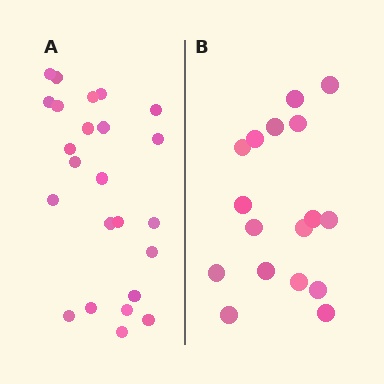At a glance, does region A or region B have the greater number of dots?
Region A (the left region) has more dots.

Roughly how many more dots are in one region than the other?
Region A has roughly 8 or so more dots than region B.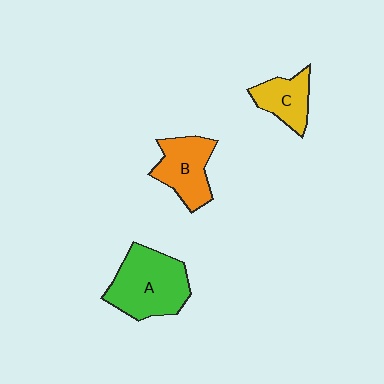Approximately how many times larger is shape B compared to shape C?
Approximately 1.3 times.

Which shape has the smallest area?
Shape C (yellow).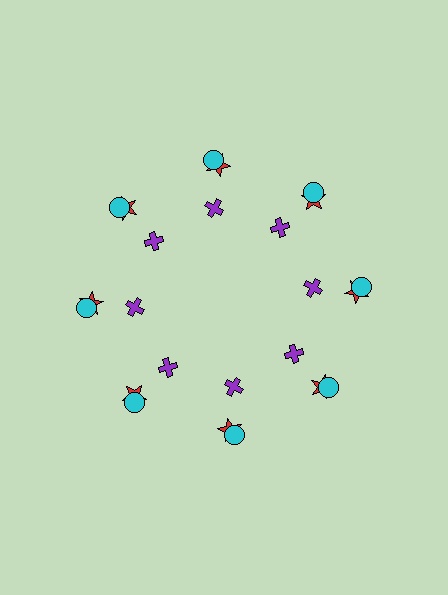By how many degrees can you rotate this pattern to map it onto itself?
The pattern maps onto itself every 45 degrees of rotation.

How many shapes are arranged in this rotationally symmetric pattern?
There are 24 shapes, arranged in 8 groups of 3.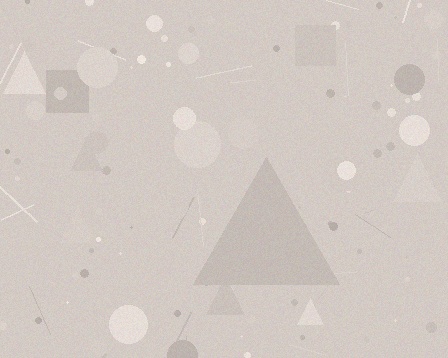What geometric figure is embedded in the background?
A triangle is embedded in the background.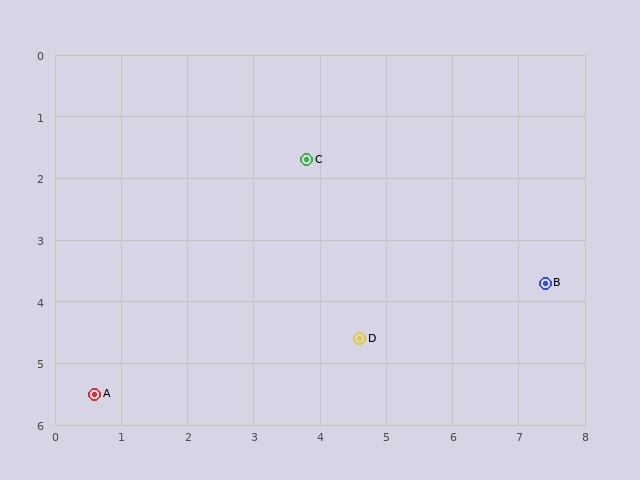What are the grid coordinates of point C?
Point C is at approximately (3.8, 1.7).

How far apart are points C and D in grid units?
Points C and D are about 3.0 grid units apart.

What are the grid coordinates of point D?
Point D is at approximately (4.6, 4.6).